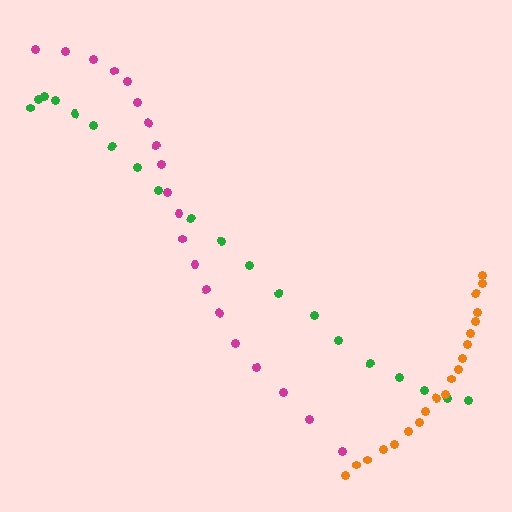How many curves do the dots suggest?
There are 3 distinct paths.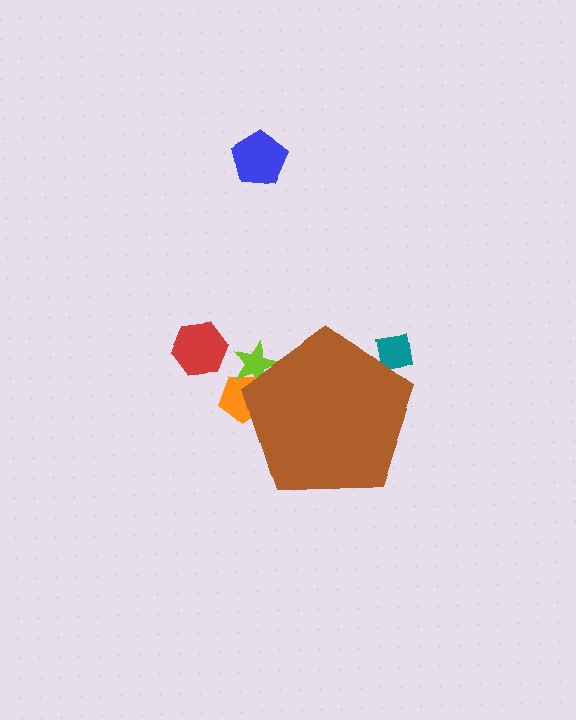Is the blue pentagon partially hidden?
No, the blue pentagon is fully visible.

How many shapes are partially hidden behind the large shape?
3 shapes are partially hidden.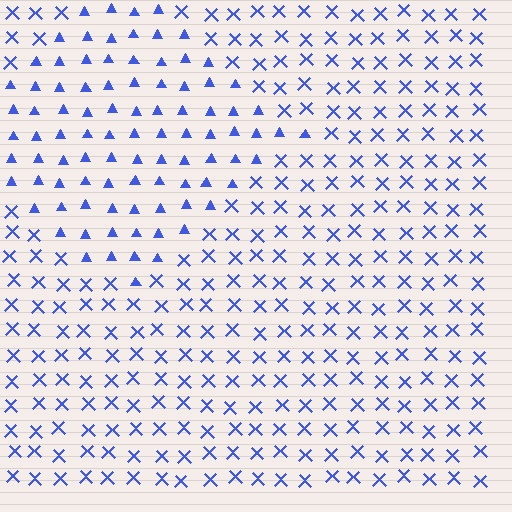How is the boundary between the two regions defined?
The boundary is defined by a change in element shape: triangles inside vs. X marks outside. All elements share the same color and spacing.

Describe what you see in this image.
The image is filled with small blue elements arranged in a uniform grid. A diamond-shaped region contains triangles, while the surrounding area contains X marks. The boundary is defined purely by the change in element shape.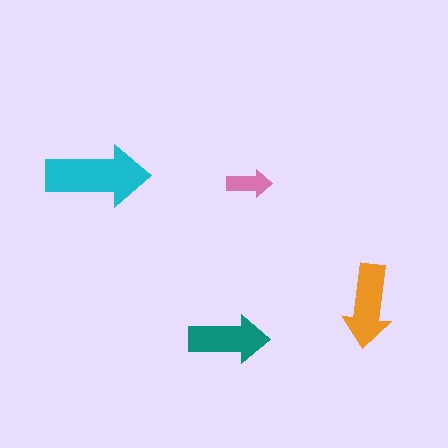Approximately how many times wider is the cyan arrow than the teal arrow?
About 1.5 times wider.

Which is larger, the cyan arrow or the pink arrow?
The cyan one.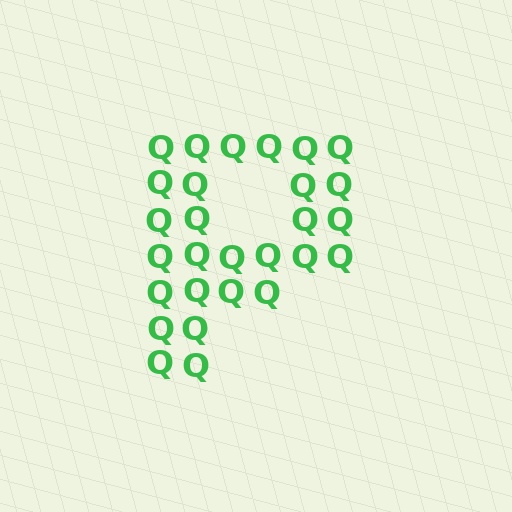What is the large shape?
The large shape is the letter P.